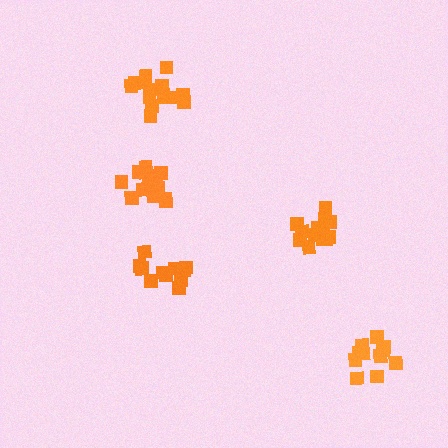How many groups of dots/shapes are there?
There are 5 groups.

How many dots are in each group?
Group 1: 16 dots, Group 2: 12 dots, Group 3: 14 dots, Group 4: 12 dots, Group 5: 16 dots (70 total).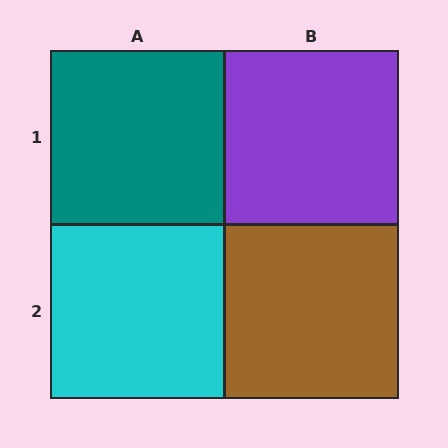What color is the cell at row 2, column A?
Cyan.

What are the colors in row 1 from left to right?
Teal, purple.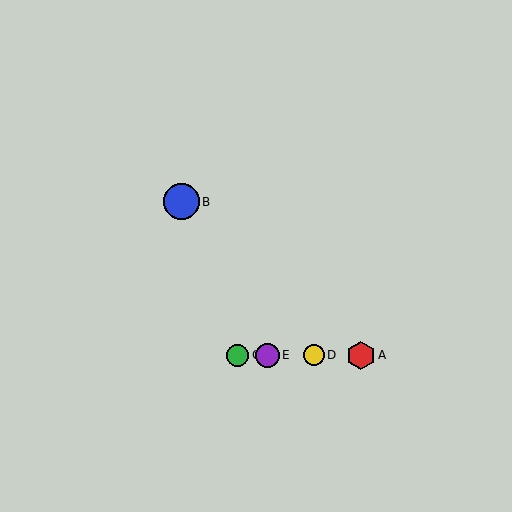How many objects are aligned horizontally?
4 objects (A, C, D, E) are aligned horizontally.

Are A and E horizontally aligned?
Yes, both are at y≈355.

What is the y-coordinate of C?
Object C is at y≈355.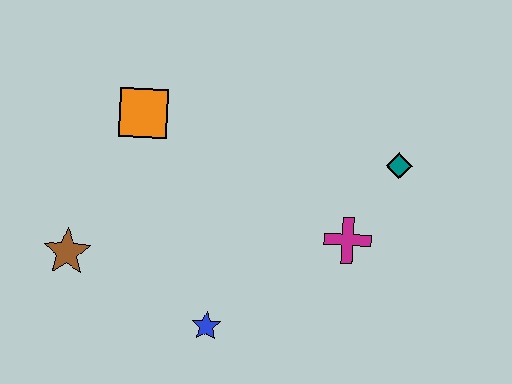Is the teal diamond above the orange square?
No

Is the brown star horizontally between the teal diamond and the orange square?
No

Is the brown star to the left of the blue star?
Yes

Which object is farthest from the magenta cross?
The brown star is farthest from the magenta cross.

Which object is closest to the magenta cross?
The teal diamond is closest to the magenta cross.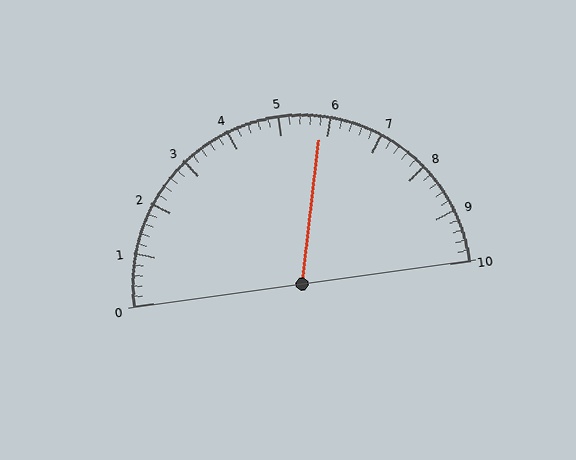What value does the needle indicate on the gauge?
The needle indicates approximately 5.8.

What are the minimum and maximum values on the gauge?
The gauge ranges from 0 to 10.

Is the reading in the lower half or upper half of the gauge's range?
The reading is in the upper half of the range (0 to 10).